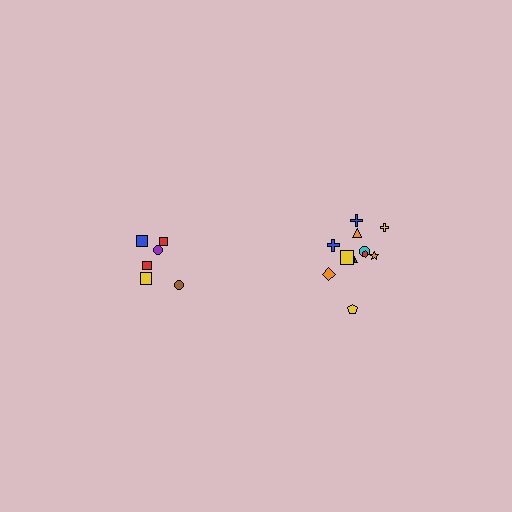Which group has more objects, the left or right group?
The right group.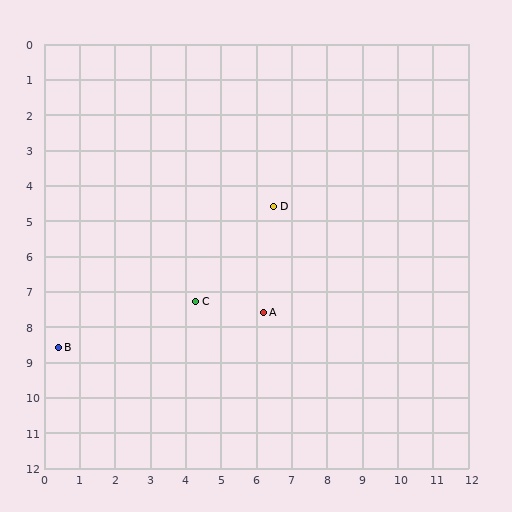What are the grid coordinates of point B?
Point B is at approximately (0.4, 8.6).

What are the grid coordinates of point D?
Point D is at approximately (6.5, 4.6).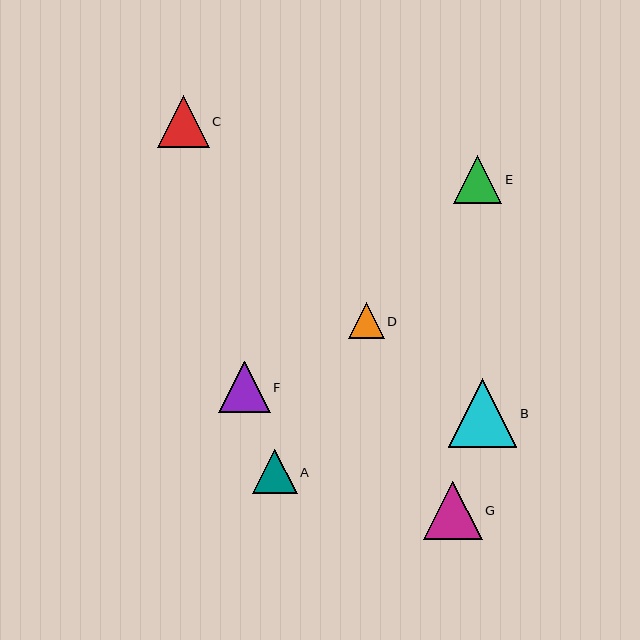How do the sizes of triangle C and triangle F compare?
Triangle C and triangle F are approximately the same size.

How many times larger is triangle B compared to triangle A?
Triangle B is approximately 1.5 times the size of triangle A.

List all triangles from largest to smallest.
From largest to smallest: B, G, C, F, E, A, D.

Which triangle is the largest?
Triangle B is the largest with a size of approximately 68 pixels.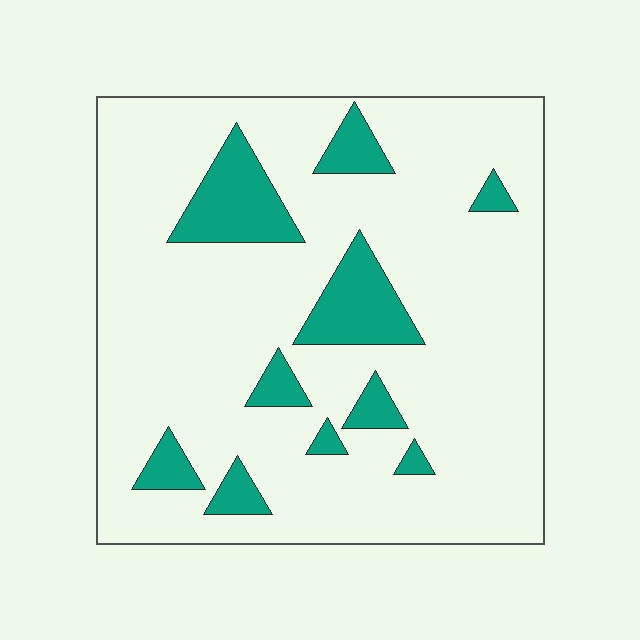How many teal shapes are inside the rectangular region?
10.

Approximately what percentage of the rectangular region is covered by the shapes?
Approximately 15%.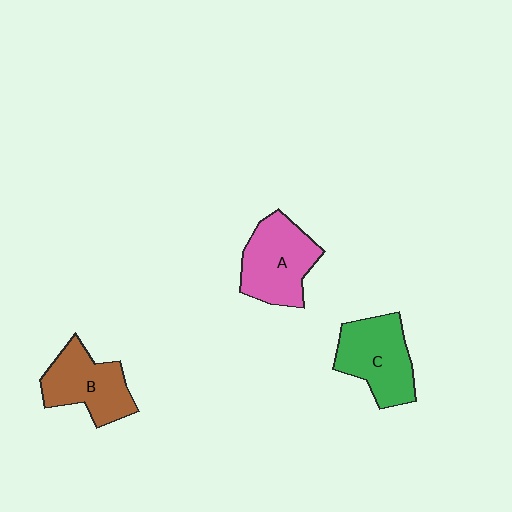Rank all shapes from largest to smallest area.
From largest to smallest: A (pink), C (green), B (brown).